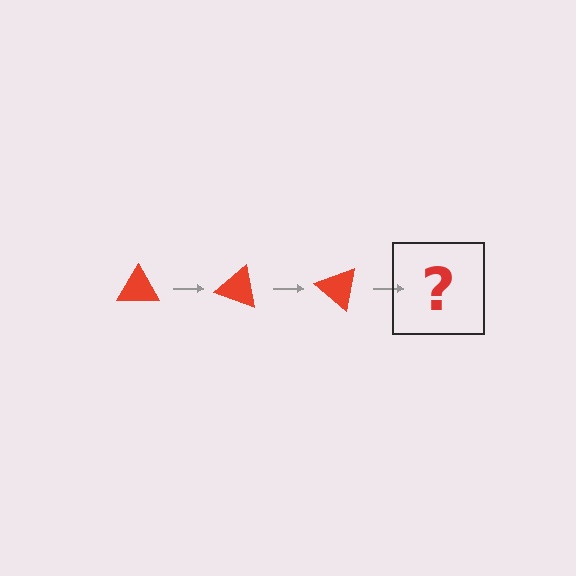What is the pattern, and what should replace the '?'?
The pattern is that the triangle rotates 20 degrees each step. The '?' should be a red triangle rotated 60 degrees.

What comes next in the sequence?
The next element should be a red triangle rotated 60 degrees.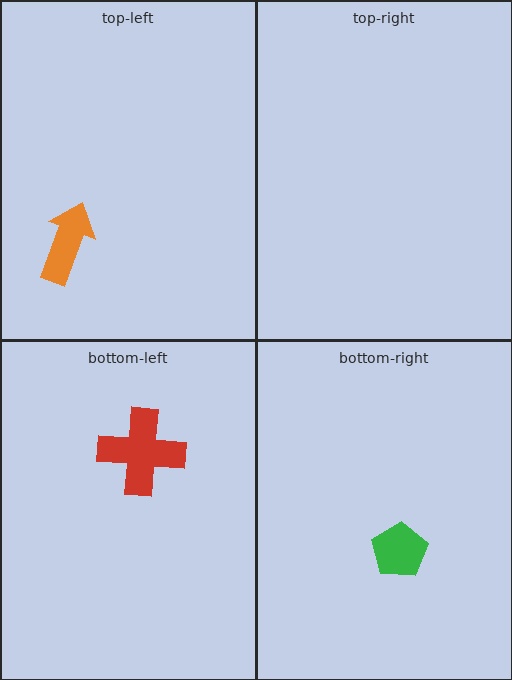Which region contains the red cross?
The bottom-left region.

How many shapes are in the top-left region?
1.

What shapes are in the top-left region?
The orange arrow.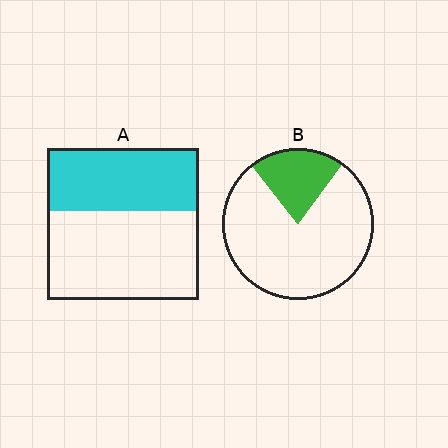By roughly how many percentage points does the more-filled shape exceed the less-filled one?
By roughly 20 percentage points (A over B).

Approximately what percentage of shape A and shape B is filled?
A is approximately 40% and B is approximately 20%.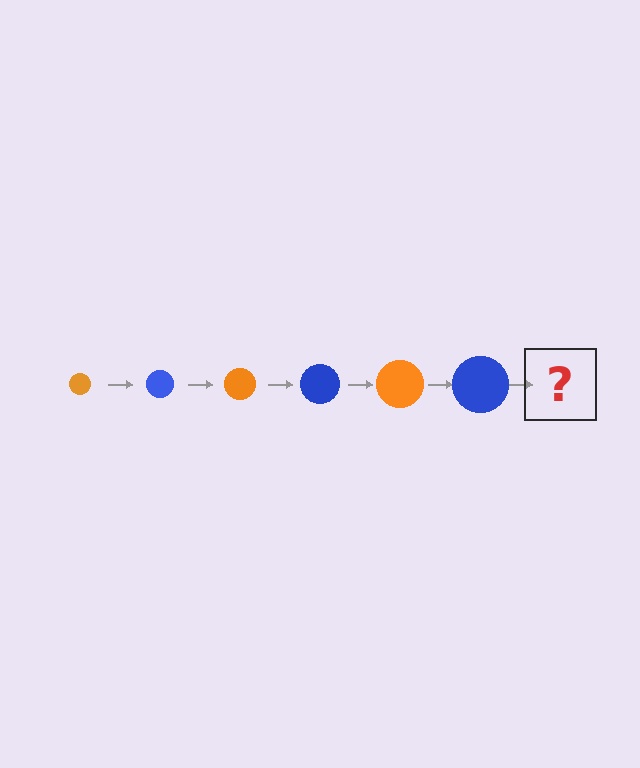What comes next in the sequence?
The next element should be an orange circle, larger than the previous one.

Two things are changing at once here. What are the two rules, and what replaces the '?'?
The two rules are that the circle grows larger each step and the color cycles through orange and blue. The '?' should be an orange circle, larger than the previous one.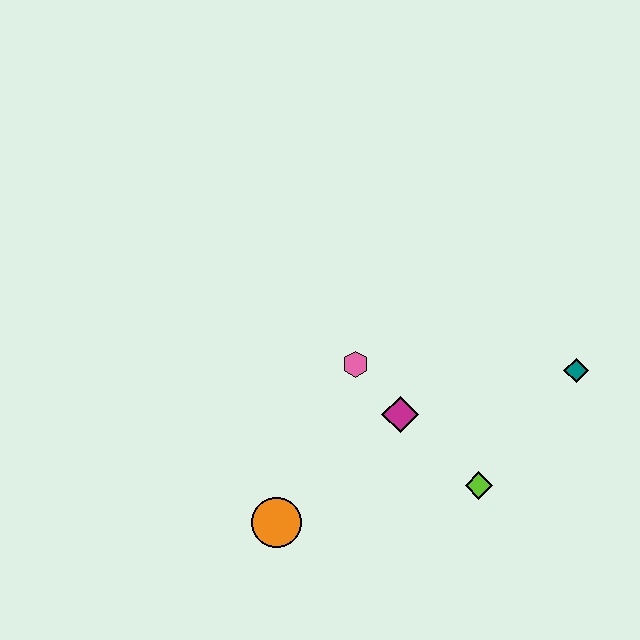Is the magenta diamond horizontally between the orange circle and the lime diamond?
Yes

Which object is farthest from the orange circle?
The teal diamond is farthest from the orange circle.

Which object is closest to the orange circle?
The magenta diamond is closest to the orange circle.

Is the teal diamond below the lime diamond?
No